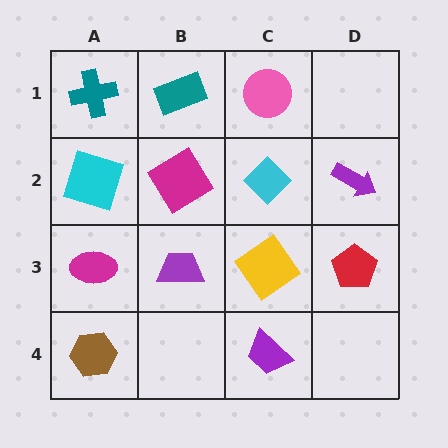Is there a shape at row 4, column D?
No, that cell is empty.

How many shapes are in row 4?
2 shapes.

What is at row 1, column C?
A pink circle.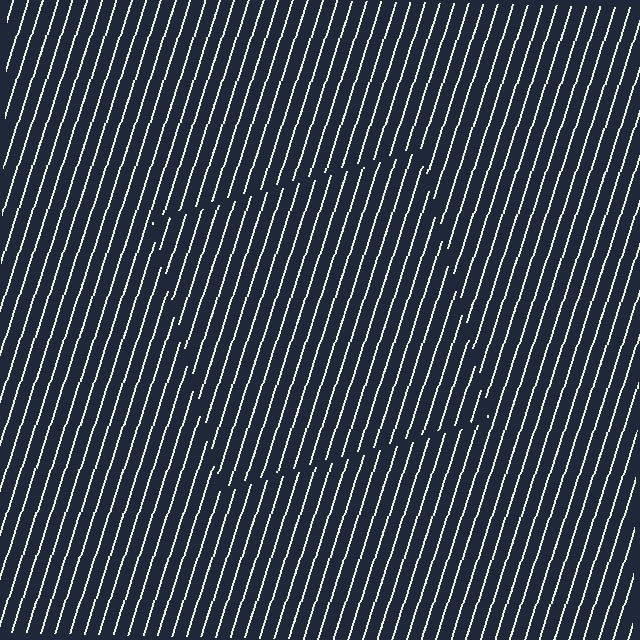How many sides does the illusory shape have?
4 sides — the line-ends trace a square.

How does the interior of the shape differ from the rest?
The interior of the shape contains the same grating, shifted by half a period — the contour is defined by the phase discontinuity where line-ends from the inner and outer gratings abut.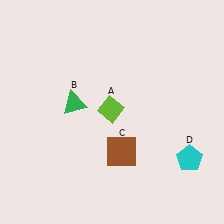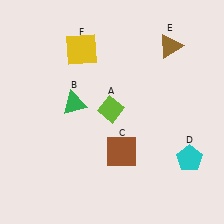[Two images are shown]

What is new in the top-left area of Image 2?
A yellow square (F) was added in the top-left area of Image 2.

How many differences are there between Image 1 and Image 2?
There are 2 differences between the two images.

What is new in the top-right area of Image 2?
A brown triangle (E) was added in the top-right area of Image 2.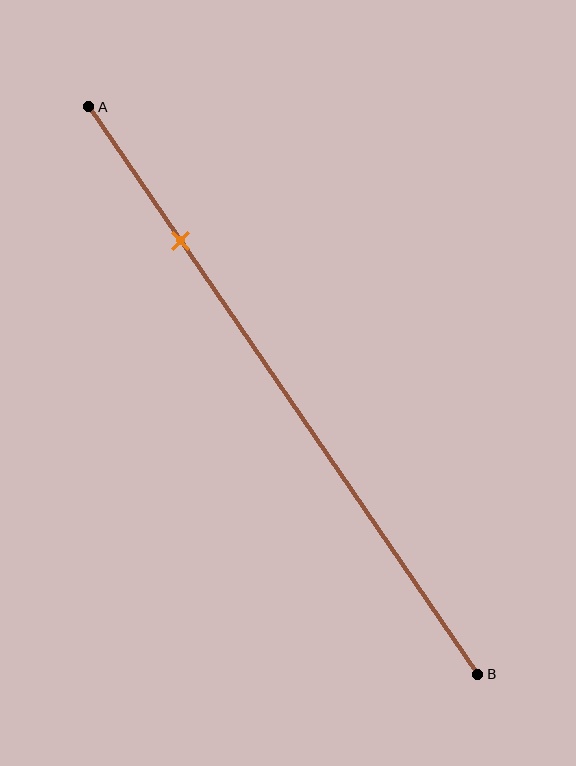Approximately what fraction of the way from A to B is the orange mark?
The orange mark is approximately 25% of the way from A to B.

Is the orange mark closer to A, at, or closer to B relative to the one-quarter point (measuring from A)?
The orange mark is approximately at the one-quarter point of segment AB.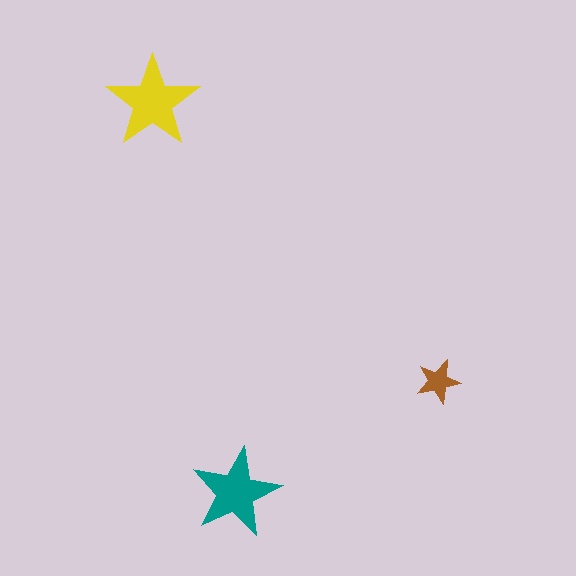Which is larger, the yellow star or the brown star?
The yellow one.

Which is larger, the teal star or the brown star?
The teal one.